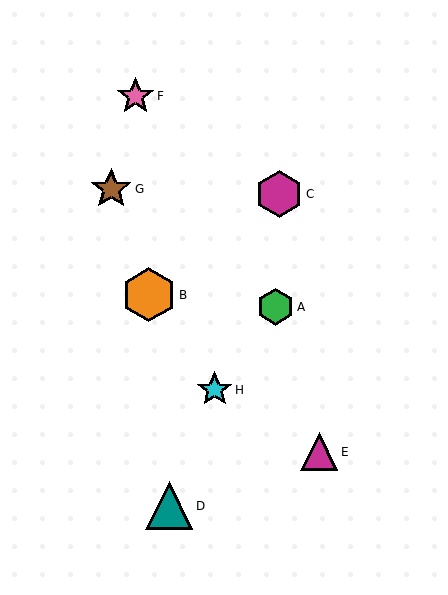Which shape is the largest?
The orange hexagon (labeled B) is the largest.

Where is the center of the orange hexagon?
The center of the orange hexagon is at (149, 295).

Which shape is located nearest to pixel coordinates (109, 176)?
The brown star (labeled G) at (111, 189) is nearest to that location.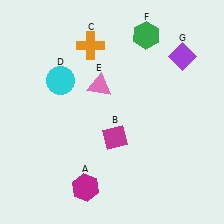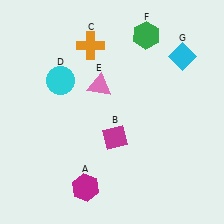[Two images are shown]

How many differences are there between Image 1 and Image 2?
There is 1 difference between the two images.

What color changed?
The diamond (G) changed from purple in Image 1 to cyan in Image 2.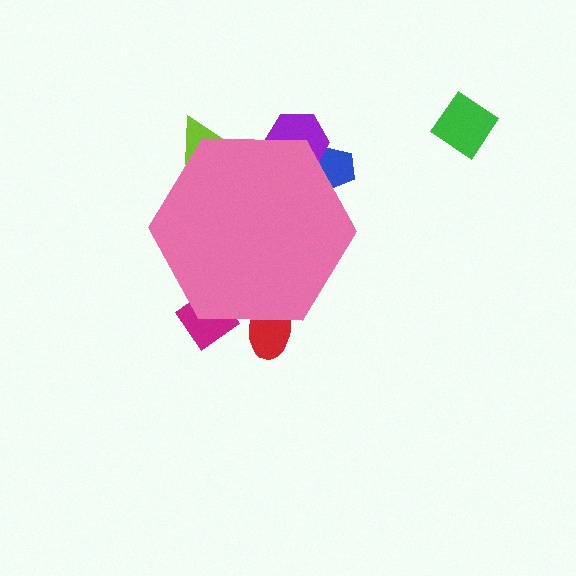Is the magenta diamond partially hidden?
Yes, the magenta diamond is partially hidden behind the pink hexagon.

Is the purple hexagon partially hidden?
Yes, the purple hexagon is partially hidden behind the pink hexagon.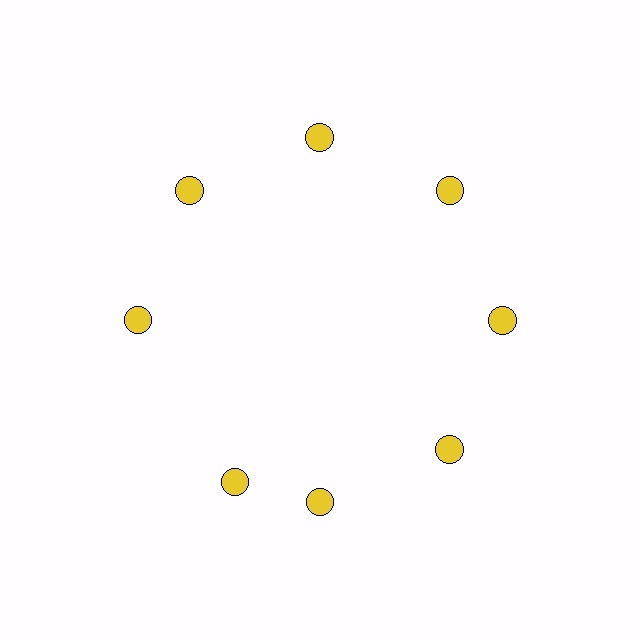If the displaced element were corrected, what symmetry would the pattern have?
It would have 8-fold rotational symmetry — the pattern would map onto itself every 45 degrees.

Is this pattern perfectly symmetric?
No. The 8 yellow circles are arranged in a ring, but one element near the 8 o'clock position is rotated out of alignment along the ring, breaking the 8-fold rotational symmetry.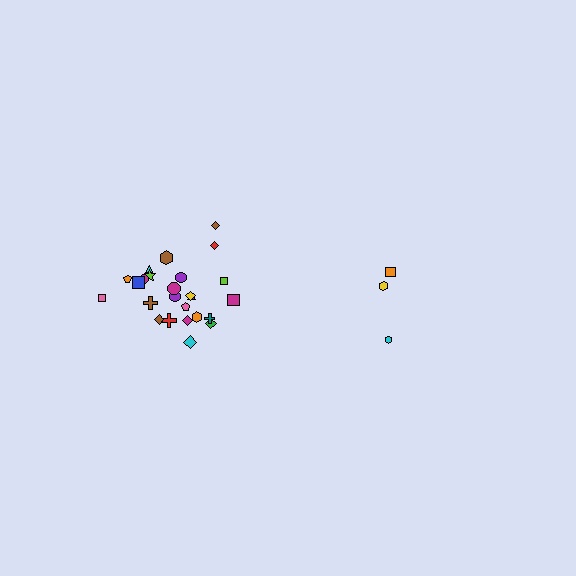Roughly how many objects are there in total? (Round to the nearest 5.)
Roughly 30 objects in total.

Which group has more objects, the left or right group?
The left group.